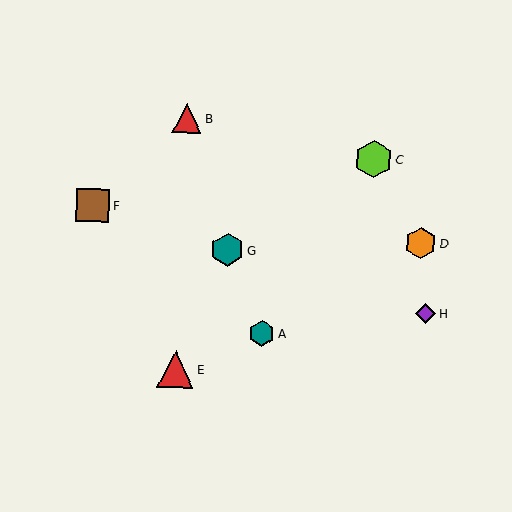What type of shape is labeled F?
Shape F is a brown square.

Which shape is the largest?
The lime hexagon (labeled C) is the largest.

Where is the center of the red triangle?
The center of the red triangle is at (187, 118).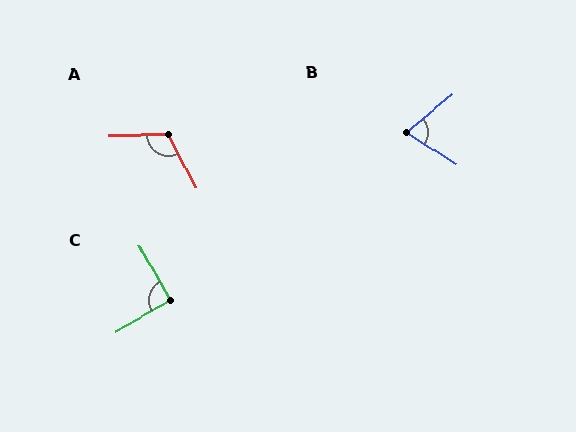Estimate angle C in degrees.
Approximately 90 degrees.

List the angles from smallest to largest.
B (72°), C (90°), A (117°).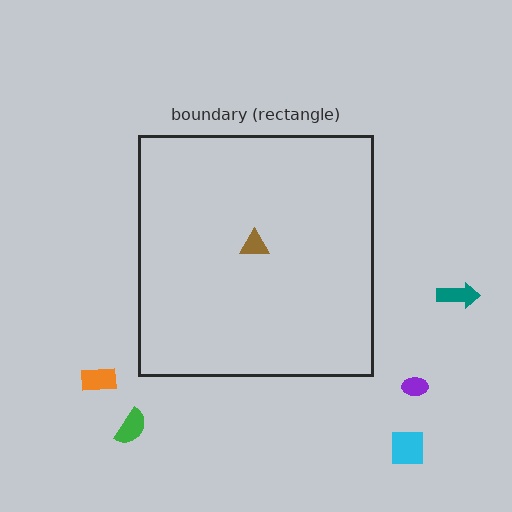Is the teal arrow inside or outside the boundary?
Outside.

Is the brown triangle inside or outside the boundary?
Inside.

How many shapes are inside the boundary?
1 inside, 5 outside.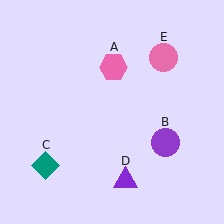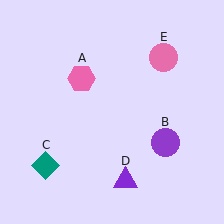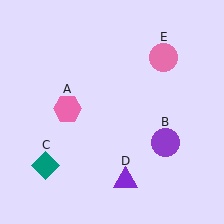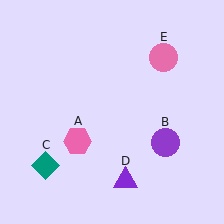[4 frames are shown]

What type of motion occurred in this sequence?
The pink hexagon (object A) rotated counterclockwise around the center of the scene.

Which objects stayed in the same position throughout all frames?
Purple circle (object B) and teal diamond (object C) and purple triangle (object D) and pink circle (object E) remained stationary.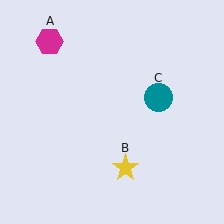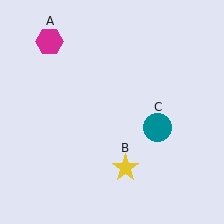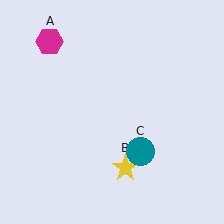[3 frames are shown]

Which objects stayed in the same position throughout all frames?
Magenta hexagon (object A) and yellow star (object B) remained stationary.